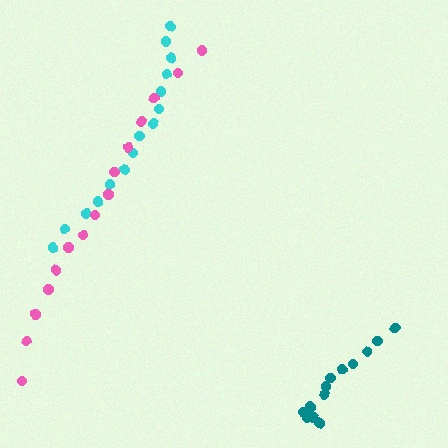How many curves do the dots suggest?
There are 3 distinct paths.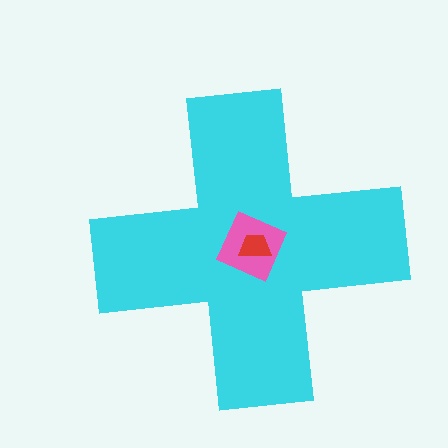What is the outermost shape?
The cyan cross.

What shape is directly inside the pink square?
The red trapezoid.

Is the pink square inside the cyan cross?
Yes.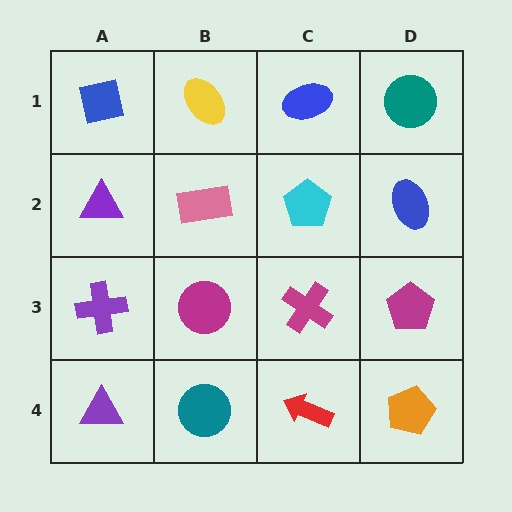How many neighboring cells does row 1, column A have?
2.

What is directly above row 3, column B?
A pink rectangle.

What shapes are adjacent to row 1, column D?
A blue ellipse (row 2, column D), a blue ellipse (row 1, column C).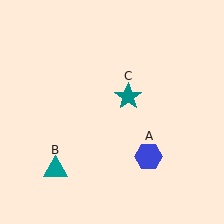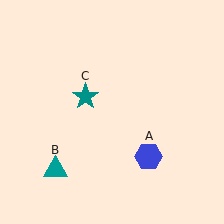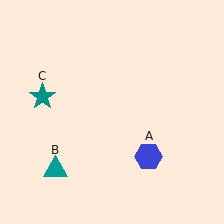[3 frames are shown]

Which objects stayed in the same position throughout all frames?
Blue hexagon (object A) and teal triangle (object B) remained stationary.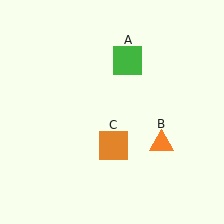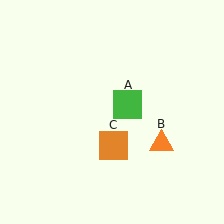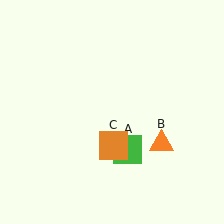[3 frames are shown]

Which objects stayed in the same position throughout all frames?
Orange triangle (object B) and orange square (object C) remained stationary.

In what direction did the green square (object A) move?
The green square (object A) moved down.